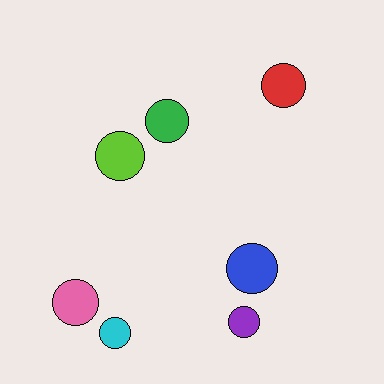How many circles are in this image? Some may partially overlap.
There are 7 circles.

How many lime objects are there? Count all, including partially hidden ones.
There is 1 lime object.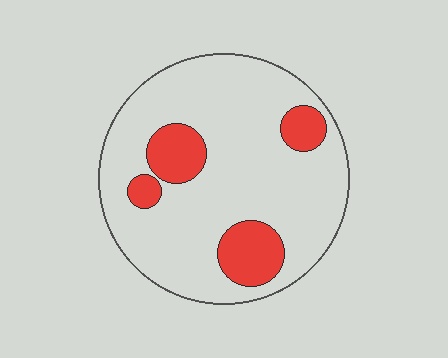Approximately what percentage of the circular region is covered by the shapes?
Approximately 20%.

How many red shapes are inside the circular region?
4.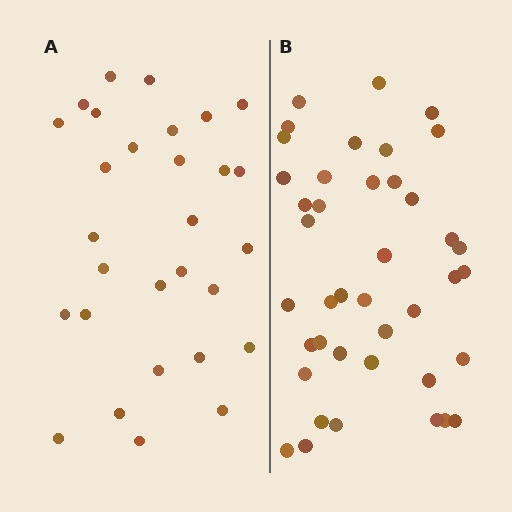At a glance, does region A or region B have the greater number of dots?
Region B (the right region) has more dots.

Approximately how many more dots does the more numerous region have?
Region B has roughly 12 or so more dots than region A.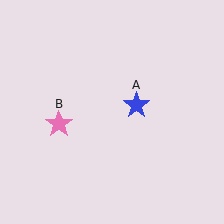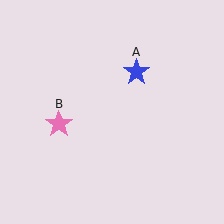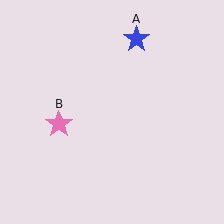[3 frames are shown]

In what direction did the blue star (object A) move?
The blue star (object A) moved up.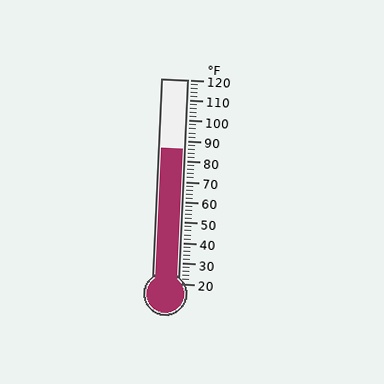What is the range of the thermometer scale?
The thermometer scale ranges from 20°F to 120°F.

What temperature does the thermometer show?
The thermometer shows approximately 86°F.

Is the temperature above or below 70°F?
The temperature is above 70°F.